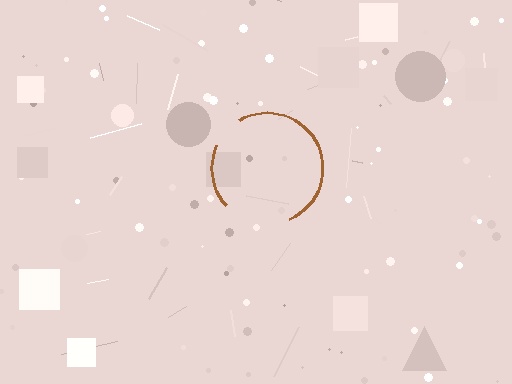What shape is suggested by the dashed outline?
The dashed outline suggests a circle.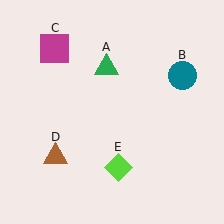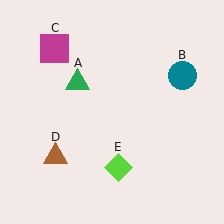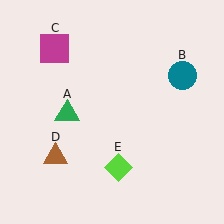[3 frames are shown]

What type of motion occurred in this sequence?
The green triangle (object A) rotated counterclockwise around the center of the scene.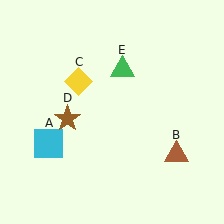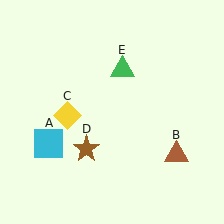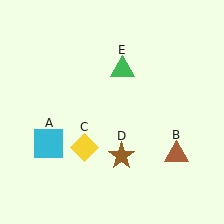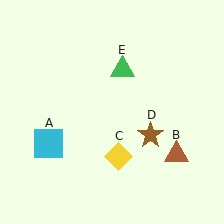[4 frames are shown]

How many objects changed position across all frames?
2 objects changed position: yellow diamond (object C), brown star (object D).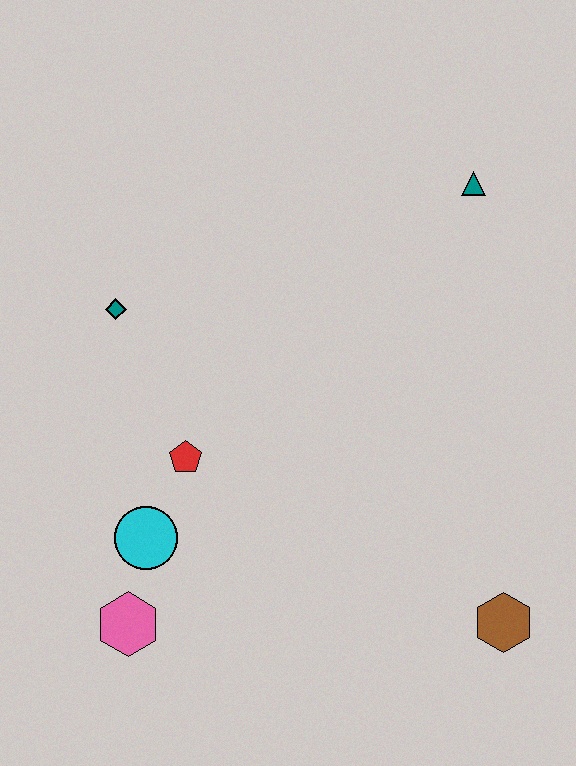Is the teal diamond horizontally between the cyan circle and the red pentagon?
No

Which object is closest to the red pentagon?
The cyan circle is closest to the red pentagon.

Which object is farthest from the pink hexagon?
The teal triangle is farthest from the pink hexagon.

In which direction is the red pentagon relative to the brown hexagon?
The red pentagon is to the left of the brown hexagon.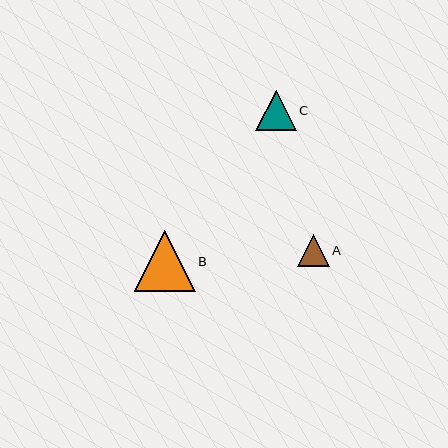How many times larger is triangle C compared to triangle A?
Triangle C is approximately 1.3 times the size of triangle A.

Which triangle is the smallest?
Triangle A is the smallest with a size of approximately 32 pixels.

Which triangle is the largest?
Triangle B is the largest with a size of approximately 60 pixels.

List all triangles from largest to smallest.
From largest to smallest: B, C, A.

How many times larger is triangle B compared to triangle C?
Triangle B is approximately 1.5 times the size of triangle C.